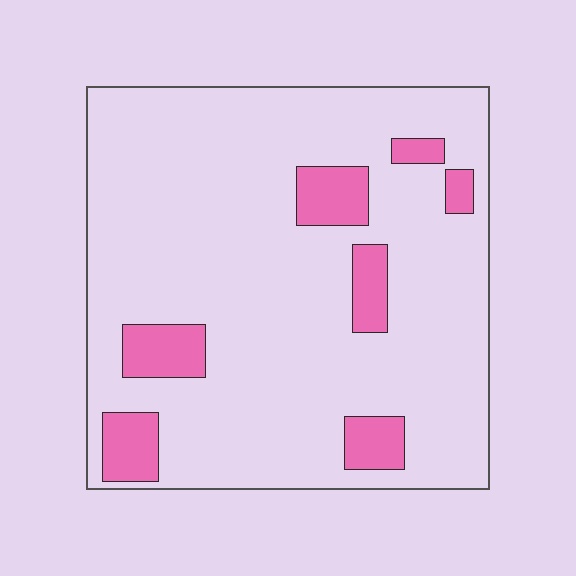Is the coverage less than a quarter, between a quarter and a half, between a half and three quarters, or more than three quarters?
Less than a quarter.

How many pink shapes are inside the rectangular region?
7.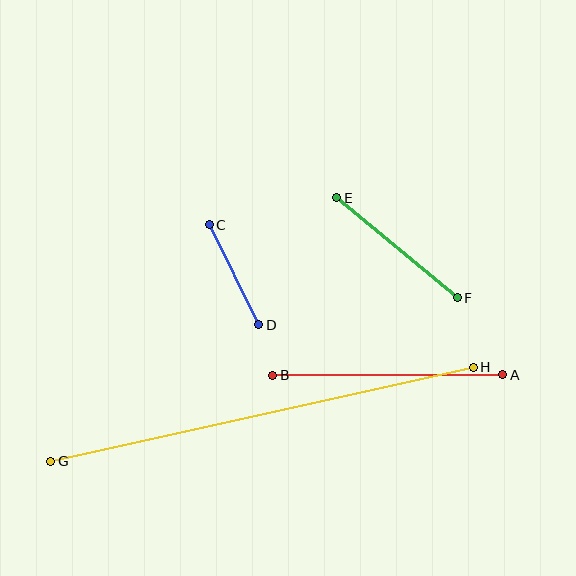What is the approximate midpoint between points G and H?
The midpoint is at approximately (262, 414) pixels.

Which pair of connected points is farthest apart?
Points G and H are farthest apart.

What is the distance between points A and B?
The distance is approximately 230 pixels.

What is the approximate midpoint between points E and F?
The midpoint is at approximately (397, 248) pixels.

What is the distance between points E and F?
The distance is approximately 156 pixels.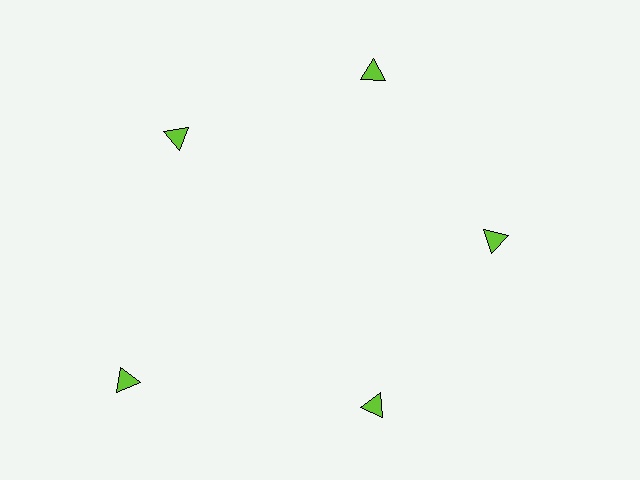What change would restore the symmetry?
The symmetry would be restored by moving it inward, back onto the ring so that all 5 triangles sit at equal angles and equal distance from the center.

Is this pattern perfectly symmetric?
No. The 5 lime triangles are arranged in a ring, but one element near the 8 o'clock position is pushed outward from the center, breaking the 5-fold rotational symmetry.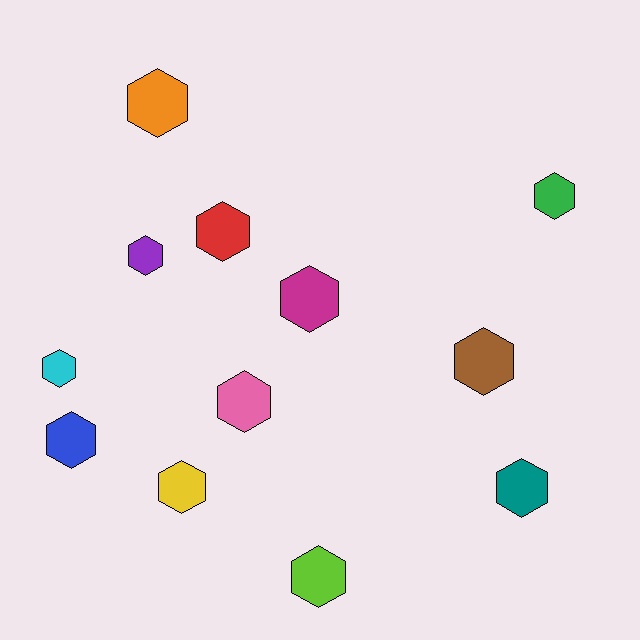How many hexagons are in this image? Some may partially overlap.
There are 12 hexagons.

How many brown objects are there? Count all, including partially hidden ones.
There is 1 brown object.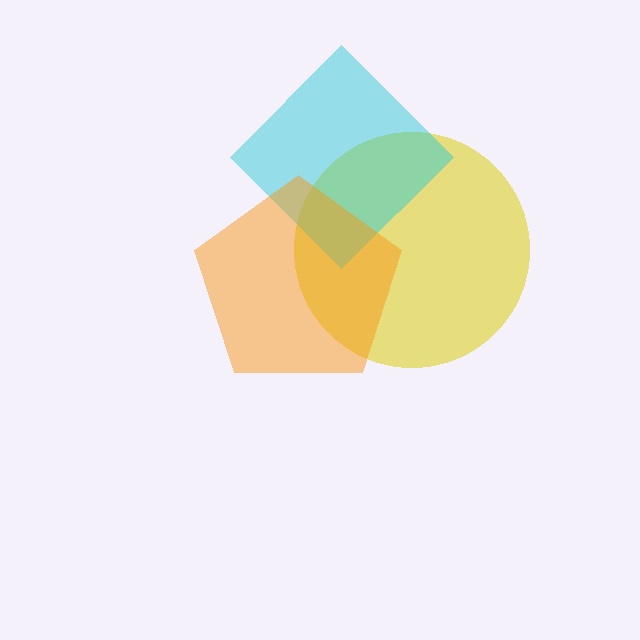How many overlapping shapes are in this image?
There are 3 overlapping shapes in the image.